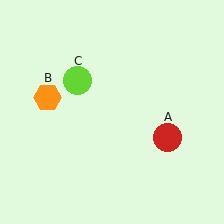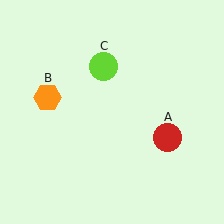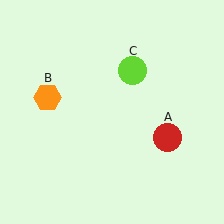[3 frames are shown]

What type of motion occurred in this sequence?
The lime circle (object C) rotated clockwise around the center of the scene.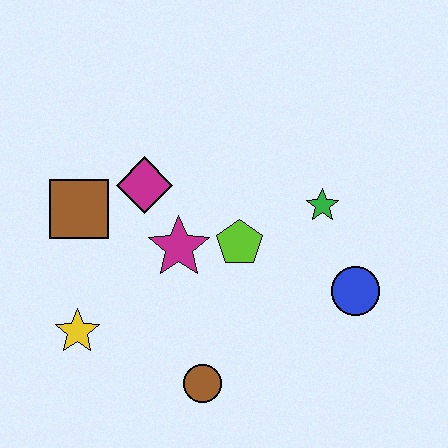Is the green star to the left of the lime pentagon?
No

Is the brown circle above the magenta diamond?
No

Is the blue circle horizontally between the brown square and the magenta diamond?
No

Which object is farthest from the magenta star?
The blue circle is farthest from the magenta star.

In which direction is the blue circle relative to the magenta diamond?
The blue circle is to the right of the magenta diamond.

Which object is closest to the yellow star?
The brown square is closest to the yellow star.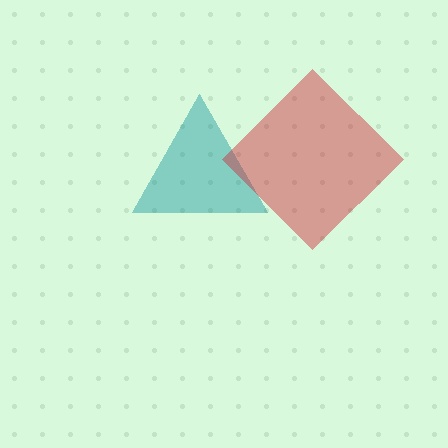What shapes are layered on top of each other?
The layered shapes are: a teal triangle, a red diamond.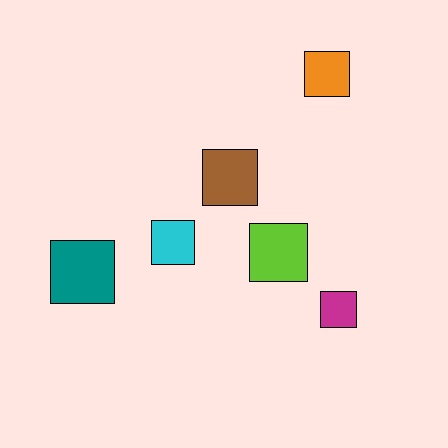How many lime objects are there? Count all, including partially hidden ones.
There is 1 lime object.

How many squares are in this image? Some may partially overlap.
There are 6 squares.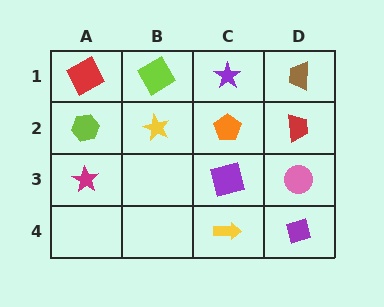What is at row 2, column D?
A red trapezoid.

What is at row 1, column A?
A red square.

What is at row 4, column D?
A purple diamond.